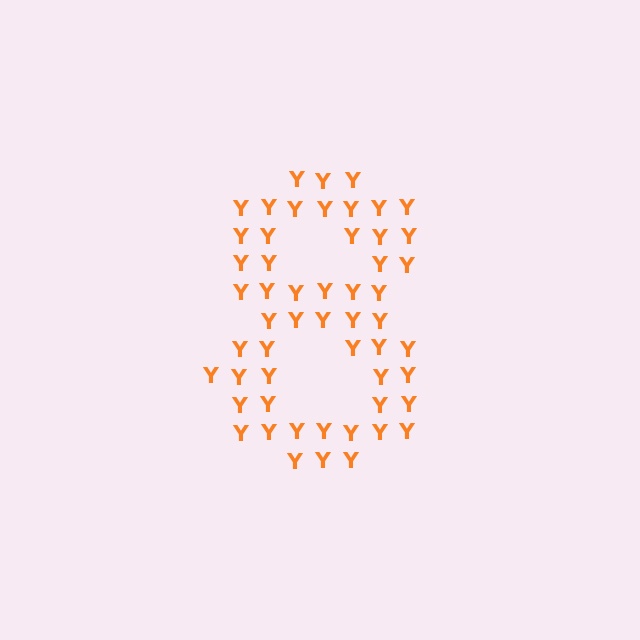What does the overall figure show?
The overall figure shows the digit 8.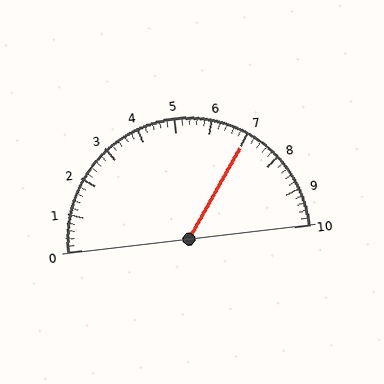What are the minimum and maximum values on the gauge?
The gauge ranges from 0 to 10.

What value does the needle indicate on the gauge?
The needle indicates approximately 7.0.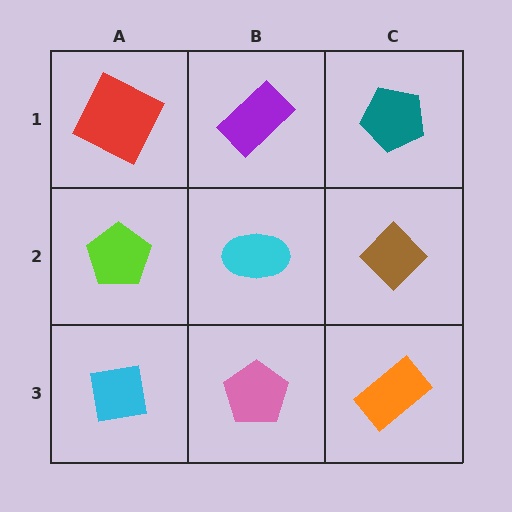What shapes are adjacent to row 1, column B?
A cyan ellipse (row 2, column B), a red square (row 1, column A), a teal pentagon (row 1, column C).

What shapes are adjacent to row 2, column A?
A red square (row 1, column A), a cyan square (row 3, column A), a cyan ellipse (row 2, column B).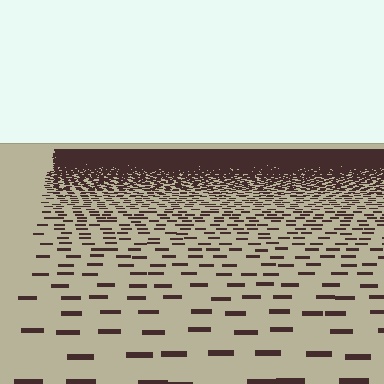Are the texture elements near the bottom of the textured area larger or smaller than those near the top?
Larger. Near the bottom, elements are closer to the viewer and appear at a bigger on-screen size.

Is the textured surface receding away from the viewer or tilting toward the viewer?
The surface is receding away from the viewer. Texture elements get smaller and denser toward the top.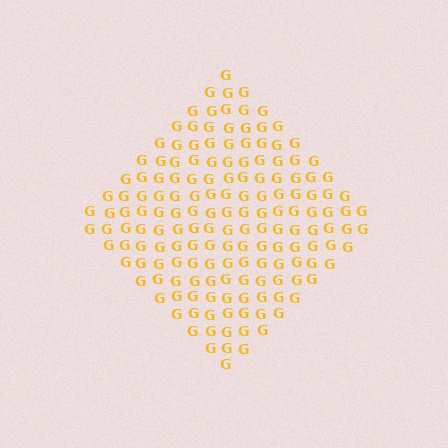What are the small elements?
The small elements are letter G's.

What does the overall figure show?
The overall figure shows a diamond.